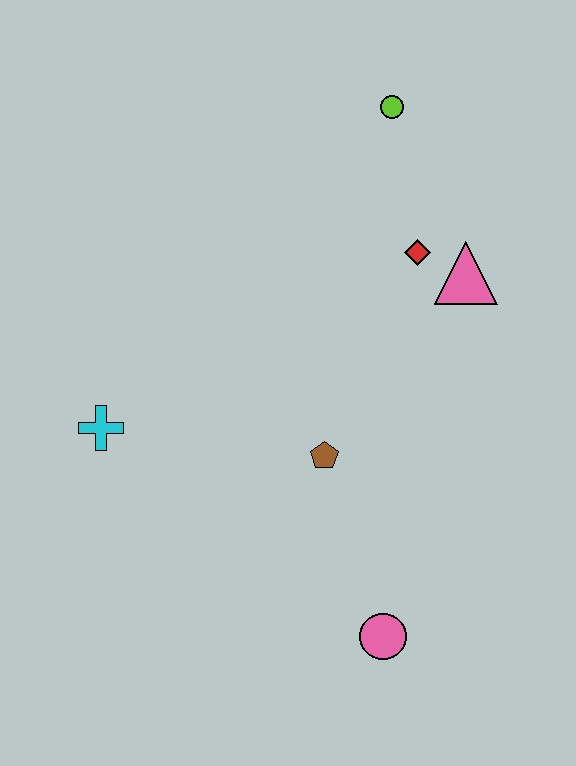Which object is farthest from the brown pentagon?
The lime circle is farthest from the brown pentagon.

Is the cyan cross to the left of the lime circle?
Yes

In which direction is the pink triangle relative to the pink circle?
The pink triangle is above the pink circle.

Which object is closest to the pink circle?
The brown pentagon is closest to the pink circle.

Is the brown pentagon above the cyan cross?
No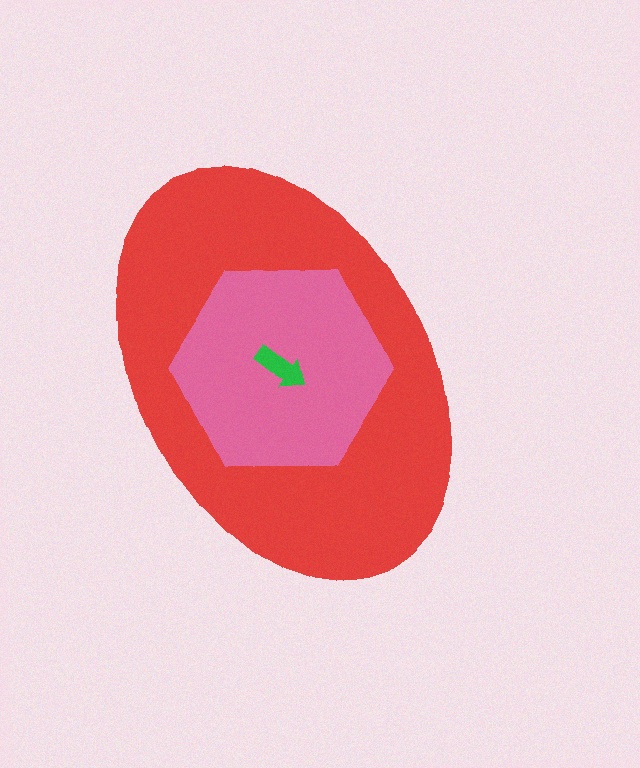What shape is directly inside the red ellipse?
The pink hexagon.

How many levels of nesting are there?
3.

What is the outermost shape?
The red ellipse.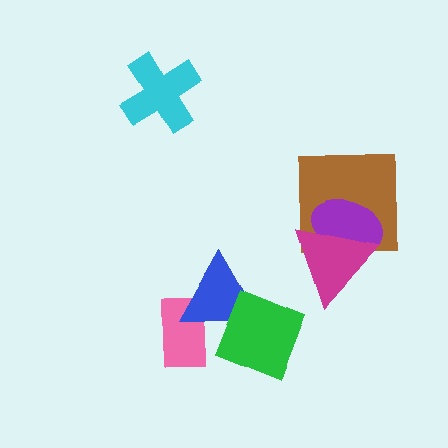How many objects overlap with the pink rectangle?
1 object overlaps with the pink rectangle.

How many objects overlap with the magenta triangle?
2 objects overlap with the magenta triangle.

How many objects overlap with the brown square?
2 objects overlap with the brown square.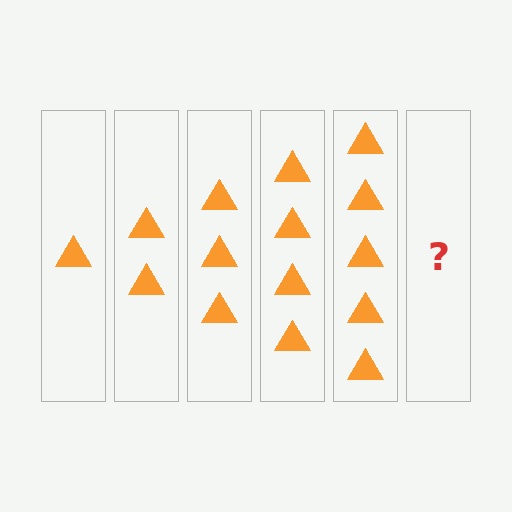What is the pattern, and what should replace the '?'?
The pattern is that each step adds one more triangle. The '?' should be 6 triangles.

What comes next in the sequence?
The next element should be 6 triangles.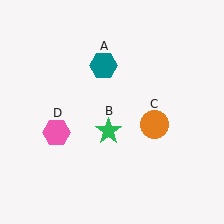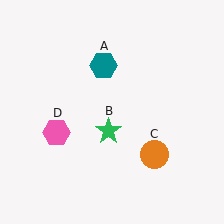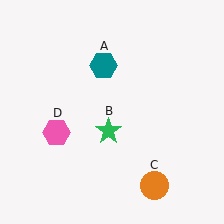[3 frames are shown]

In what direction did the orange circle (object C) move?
The orange circle (object C) moved down.